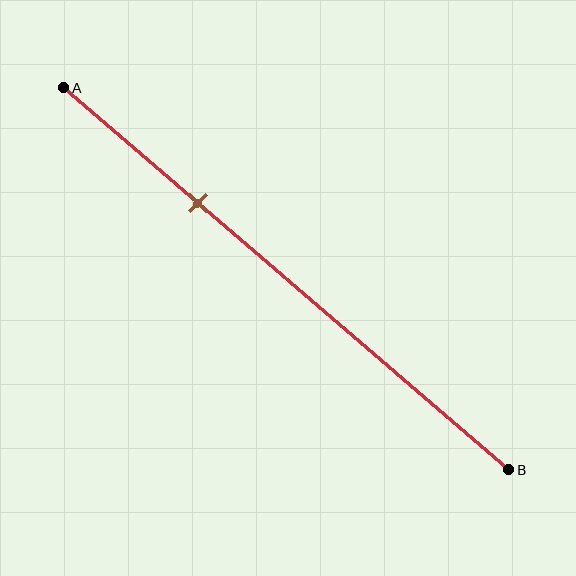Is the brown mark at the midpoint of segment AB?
No, the mark is at about 30% from A, not at the 50% midpoint.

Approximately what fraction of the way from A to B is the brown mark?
The brown mark is approximately 30% of the way from A to B.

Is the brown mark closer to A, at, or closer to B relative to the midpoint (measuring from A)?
The brown mark is closer to point A than the midpoint of segment AB.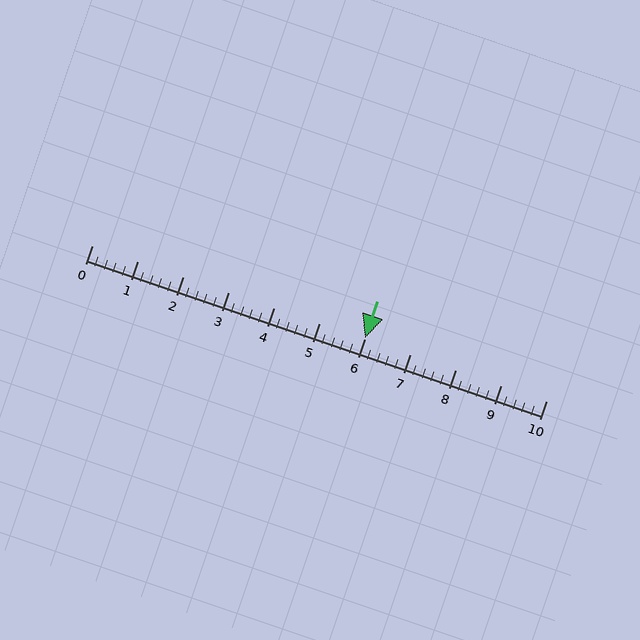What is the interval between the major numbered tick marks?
The major tick marks are spaced 1 units apart.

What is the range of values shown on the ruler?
The ruler shows values from 0 to 10.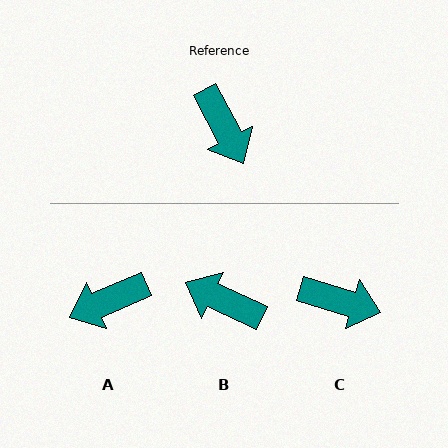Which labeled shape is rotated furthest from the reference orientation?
B, about 142 degrees away.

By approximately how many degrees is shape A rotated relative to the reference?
Approximately 94 degrees clockwise.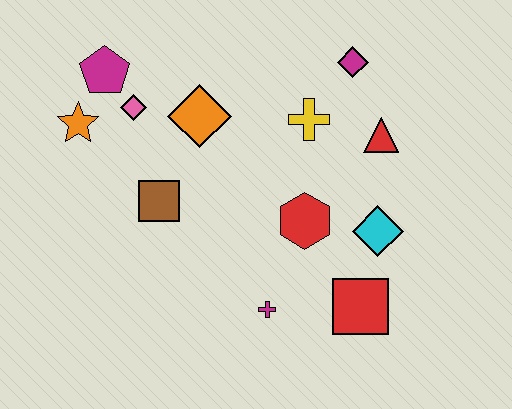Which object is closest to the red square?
The cyan diamond is closest to the red square.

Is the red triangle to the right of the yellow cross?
Yes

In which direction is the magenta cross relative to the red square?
The magenta cross is to the left of the red square.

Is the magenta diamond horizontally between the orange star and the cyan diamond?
Yes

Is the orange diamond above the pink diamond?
No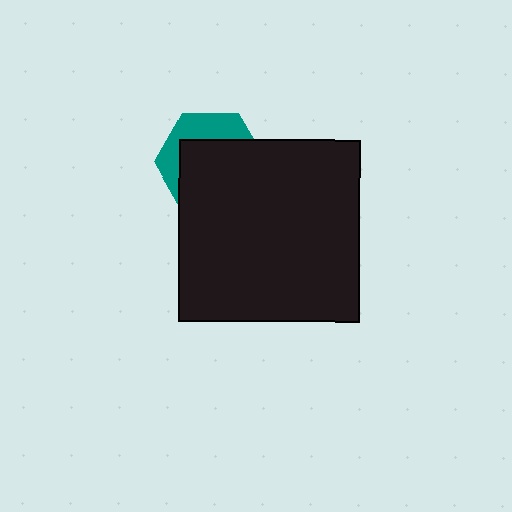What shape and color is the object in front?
The object in front is a black square.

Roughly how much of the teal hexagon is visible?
A small part of it is visible (roughly 34%).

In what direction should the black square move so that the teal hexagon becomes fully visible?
The black square should move down. That is the shortest direction to clear the overlap and leave the teal hexagon fully visible.